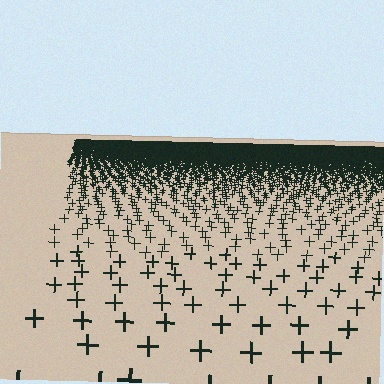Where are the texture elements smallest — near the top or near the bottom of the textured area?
Near the top.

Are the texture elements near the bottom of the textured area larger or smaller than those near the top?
Larger. Near the bottom, elements are closer to the viewer and appear at a bigger on-screen size.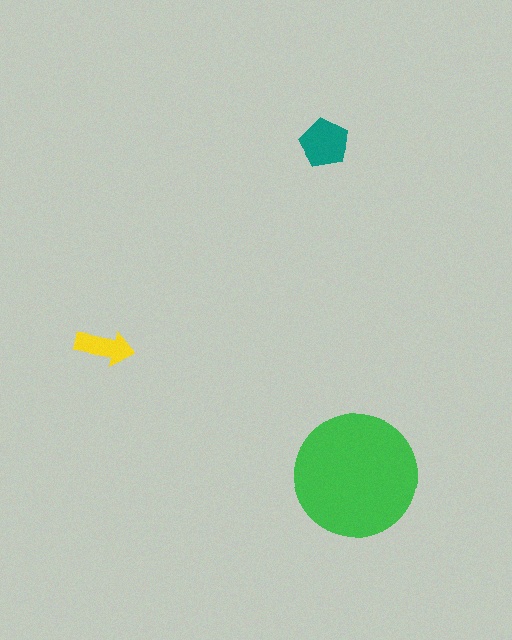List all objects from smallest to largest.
The yellow arrow, the teal pentagon, the green circle.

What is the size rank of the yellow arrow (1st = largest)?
3rd.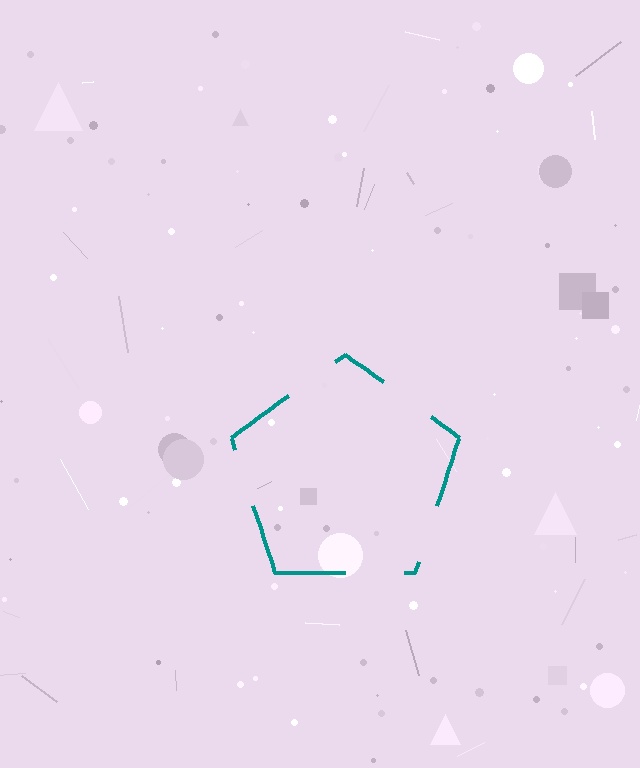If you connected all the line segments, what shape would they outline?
They would outline a pentagon.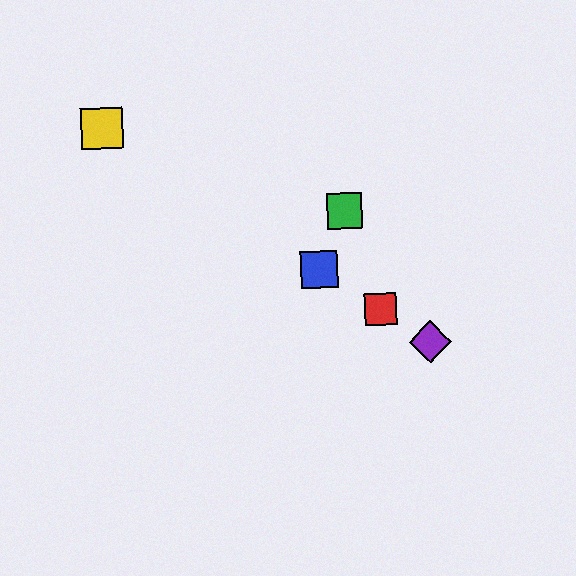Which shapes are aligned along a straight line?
The red square, the blue square, the yellow square, the purple diamond are aligned along a straight line.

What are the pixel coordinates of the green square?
The green square is at (345, 211).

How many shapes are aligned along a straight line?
4 shapes (the red square, the blue square, the yellow square, the purple diamond) are aligned along a straight line.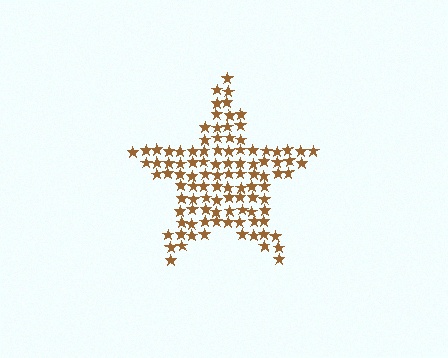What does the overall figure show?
The overall figure shows a star.